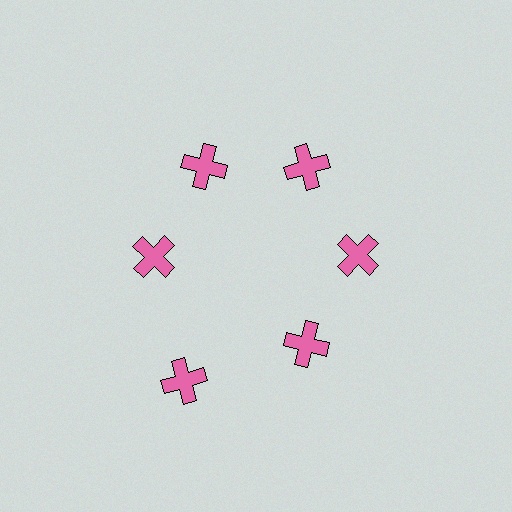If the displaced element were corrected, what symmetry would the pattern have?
It would have 6-fold rotational symmetry — the pattern would map onto itself every 60 degrees.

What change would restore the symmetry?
The symmetry would be restored by moving it inward, back onto the ring so that all 6 crosses sit at equal angles and equal distance from the center.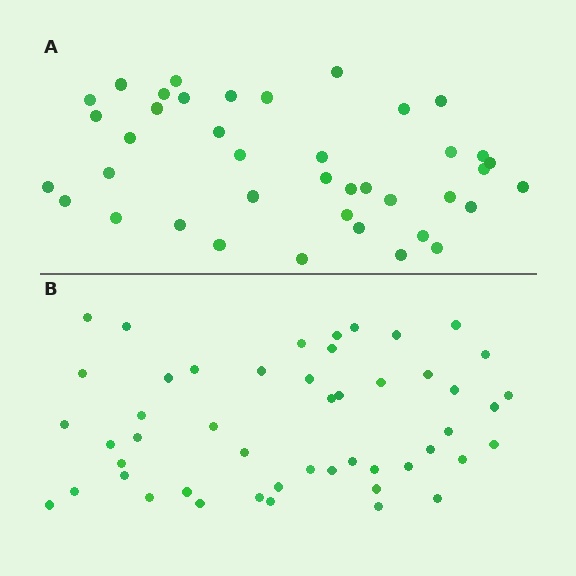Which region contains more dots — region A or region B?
Region B (the bottom region) has more dots.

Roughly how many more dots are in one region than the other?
Region B has roughly 8 or so more dots than region A.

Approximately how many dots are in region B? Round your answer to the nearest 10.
About 50 dots. (The exact count is 49, which rounds to 50.)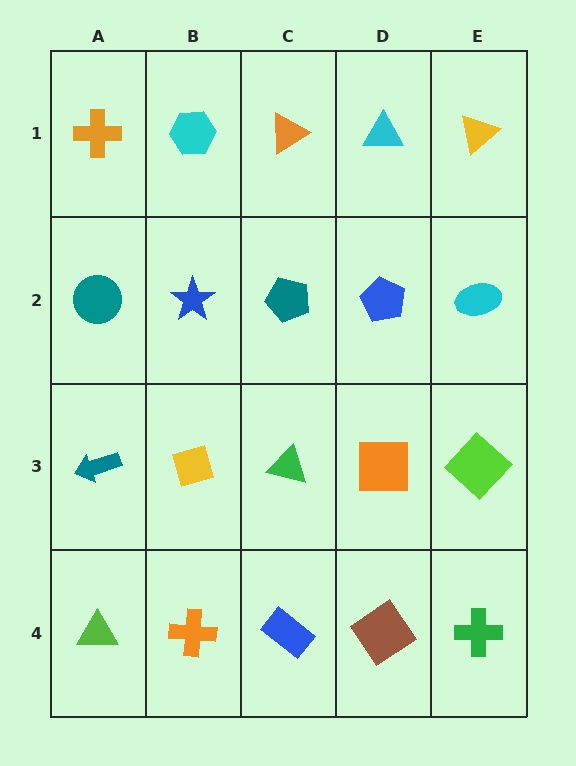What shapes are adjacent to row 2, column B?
A cyan hexagon (row 1, column B), a yellow diamond (row 3, column B), a teal circle (row 2, column A), a teal pentagon (row 2, column C).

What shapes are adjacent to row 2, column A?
An orange cross (row 1, column A), a teal arrow (row 3, column A), a blue star (row 2, column B).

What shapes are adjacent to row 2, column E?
A yellow triangle (row 1, column E), a lime diamond (row 3, column E), a blue pentagon (row 2, column D).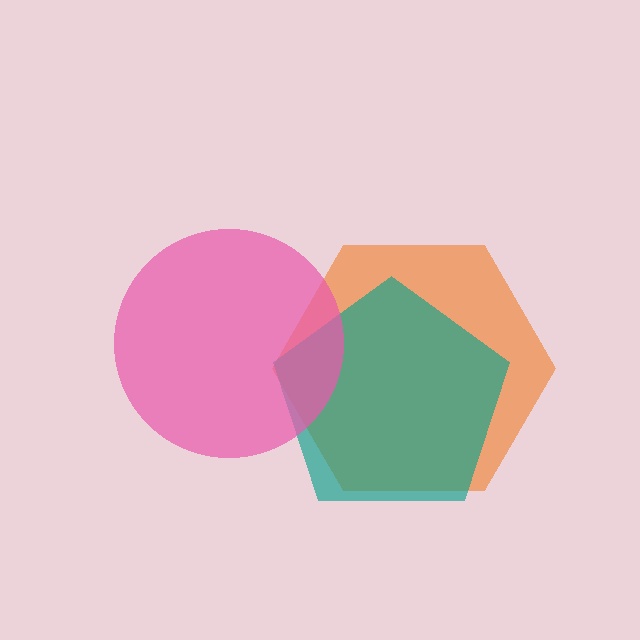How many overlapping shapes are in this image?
There are 3 overlapping shapes in the image.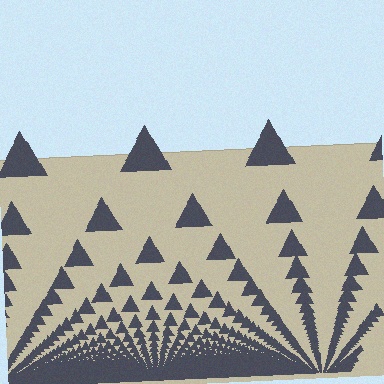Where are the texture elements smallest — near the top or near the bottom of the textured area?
Near the bottom.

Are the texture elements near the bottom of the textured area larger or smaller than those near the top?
Smaller. The gradient is inverted — elements near the bottom are smaller and denser.